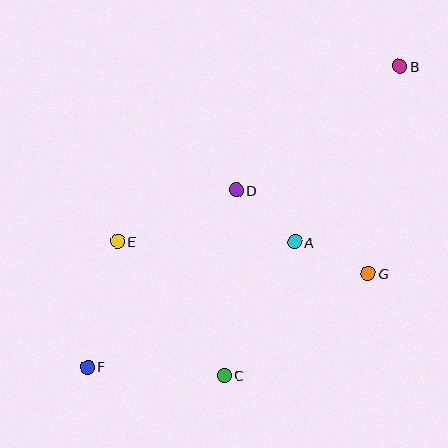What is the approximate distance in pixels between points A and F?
The distance between A and F is approximately 242 pixels.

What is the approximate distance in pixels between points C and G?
The distance between C and G is approximately 176 pixels.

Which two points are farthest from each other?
Points B and F are farthest from each other.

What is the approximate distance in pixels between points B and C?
The distance between B and C is approximately 355 pixels.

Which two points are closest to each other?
Points A and D are closest to each other.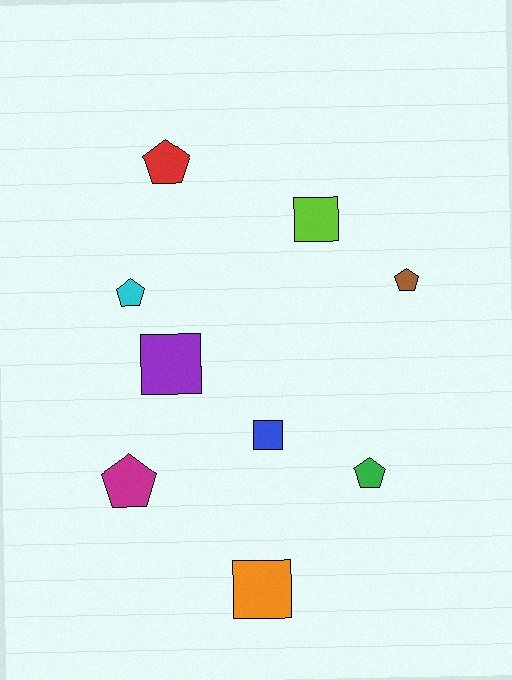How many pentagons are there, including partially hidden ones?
There are 5 pentagons.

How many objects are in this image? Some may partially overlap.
There are 9 objects.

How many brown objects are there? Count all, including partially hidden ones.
There is 1 brown object.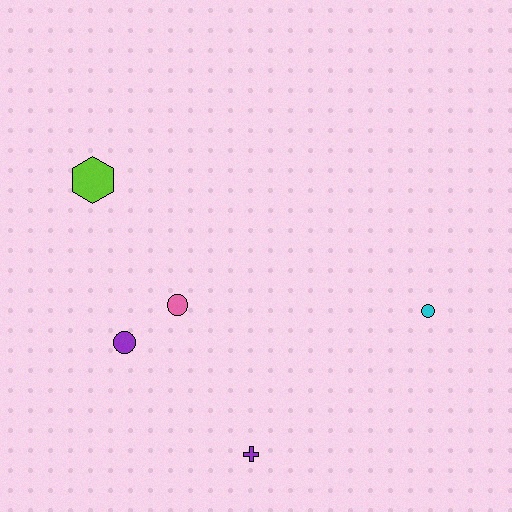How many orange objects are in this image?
There are no orange objects.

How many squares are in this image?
There are no squares.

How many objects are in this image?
There are 5 objects.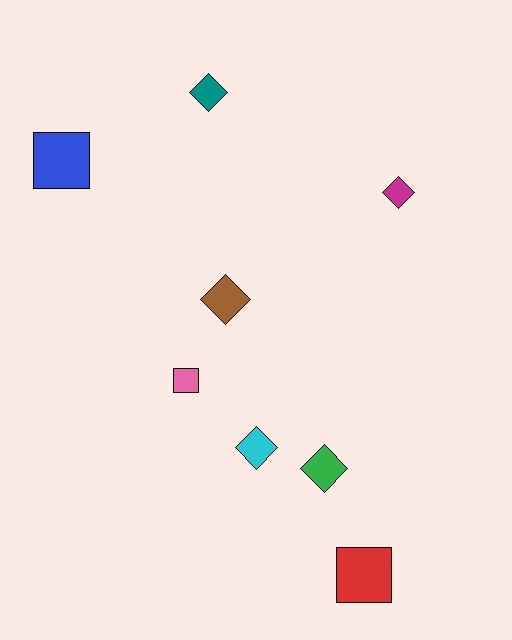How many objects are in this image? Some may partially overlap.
There are 8 objects.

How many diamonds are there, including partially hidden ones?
There are 5 diamonds.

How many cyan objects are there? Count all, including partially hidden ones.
There is 1 cyan object.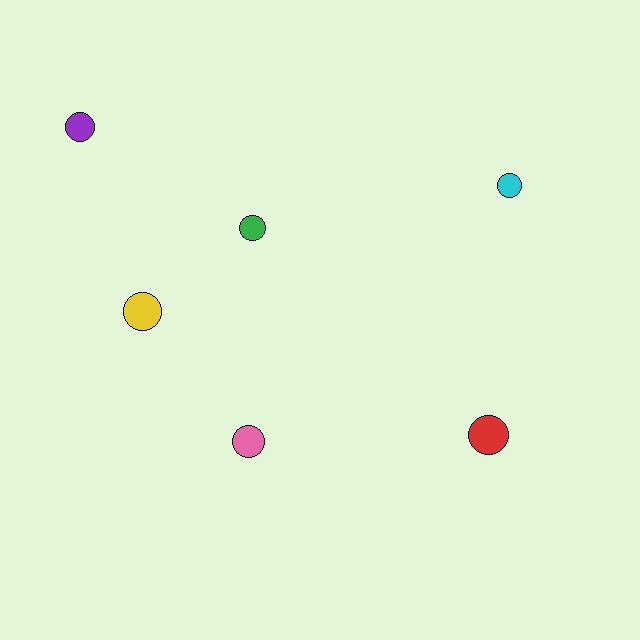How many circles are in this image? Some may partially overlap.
There are 6 circles.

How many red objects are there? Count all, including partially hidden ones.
There is 1 red object.